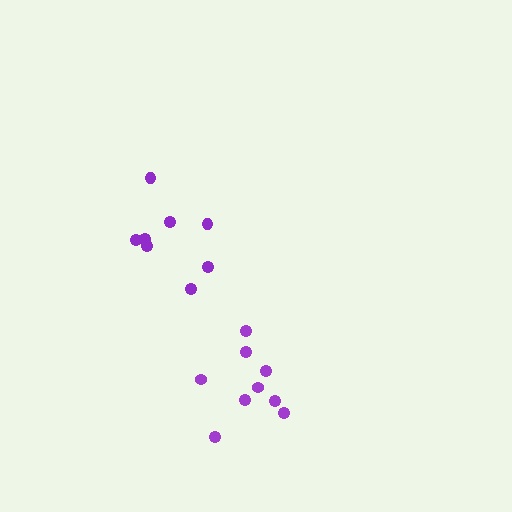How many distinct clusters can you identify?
There are 2 distinct clusters.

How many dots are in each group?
Group 1: 8 dots, Group 2: 9 dots (17 total).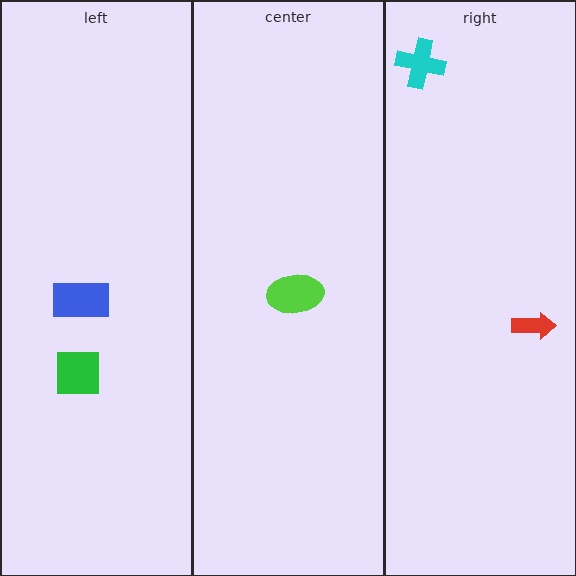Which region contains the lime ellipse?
The center region.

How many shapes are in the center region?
1.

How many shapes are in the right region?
2.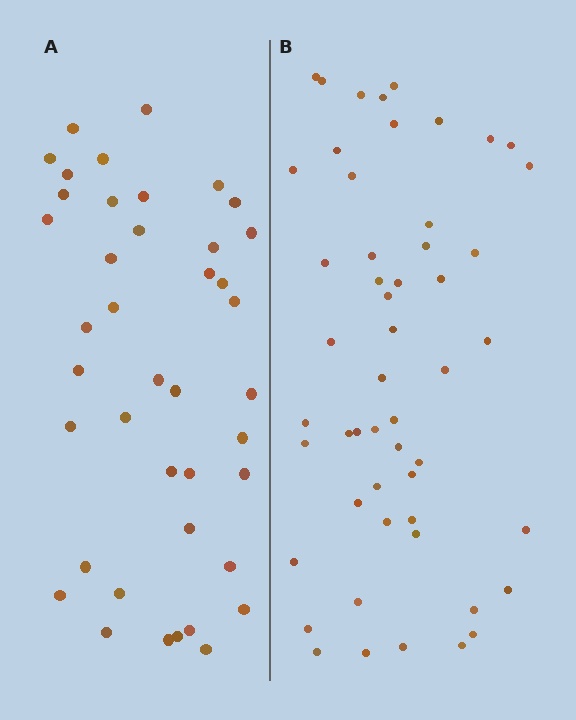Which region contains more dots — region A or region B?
Region B (the right region) has more dots.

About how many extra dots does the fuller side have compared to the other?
Region B has roughly 12 or so more dots than region A.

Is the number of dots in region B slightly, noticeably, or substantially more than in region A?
Region B has noticeably more, but not dramatically so. The ratio is roughly 1.3 to 1.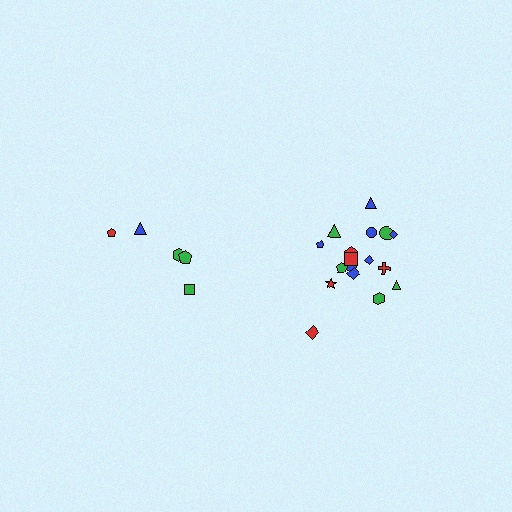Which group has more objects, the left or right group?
The right group.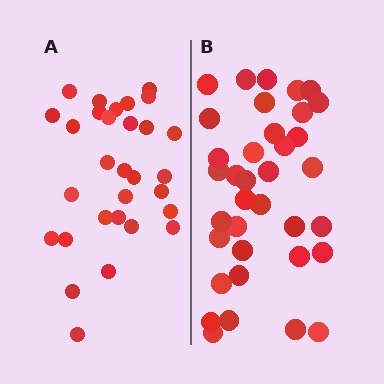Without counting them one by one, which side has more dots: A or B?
Region B (the right region) has more dots.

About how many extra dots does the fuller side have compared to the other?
Region B has about 6 more dots than region A.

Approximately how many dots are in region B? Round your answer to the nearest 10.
About 40 dots. (The exact count is 36, which rounds to 40.)